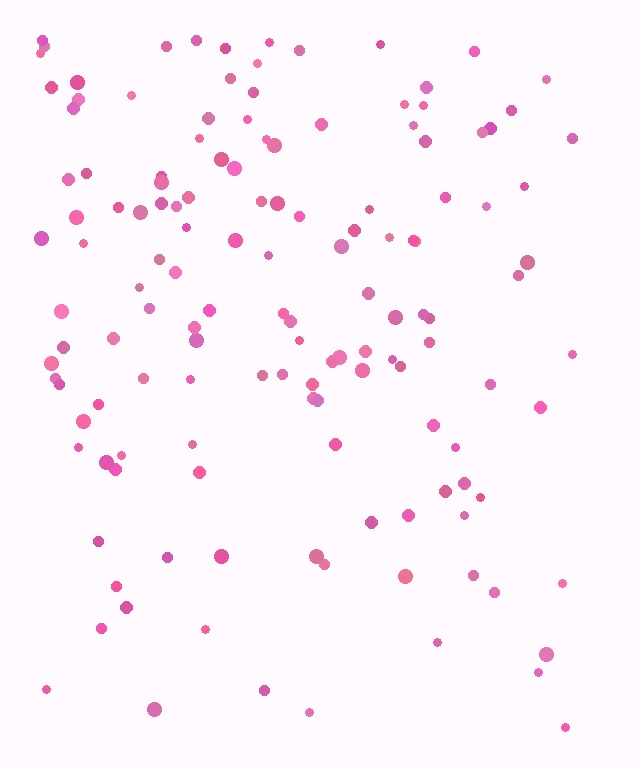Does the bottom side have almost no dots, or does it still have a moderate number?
Still a moderate number, just noticeably fewer than the top.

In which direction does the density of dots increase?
From bottom to top, with the top side densest.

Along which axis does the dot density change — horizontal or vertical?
Vertical.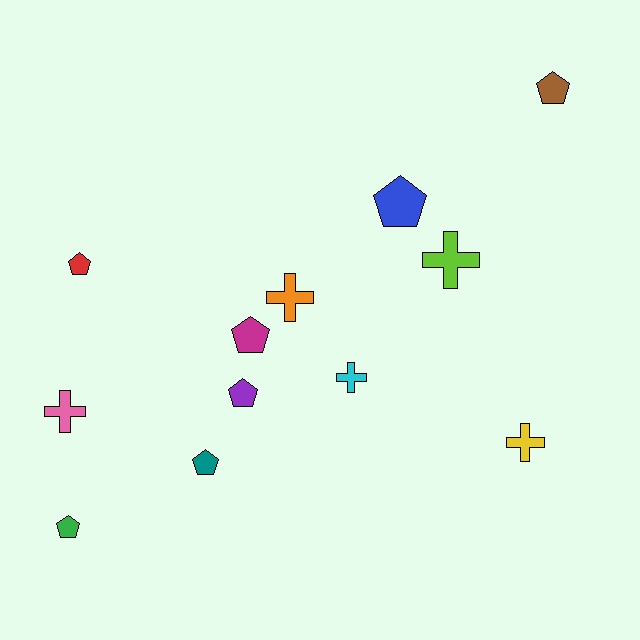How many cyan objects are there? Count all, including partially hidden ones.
There is 1 cyan object.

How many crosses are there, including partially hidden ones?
There are 5 crosses.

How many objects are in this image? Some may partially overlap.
There are 12 objects.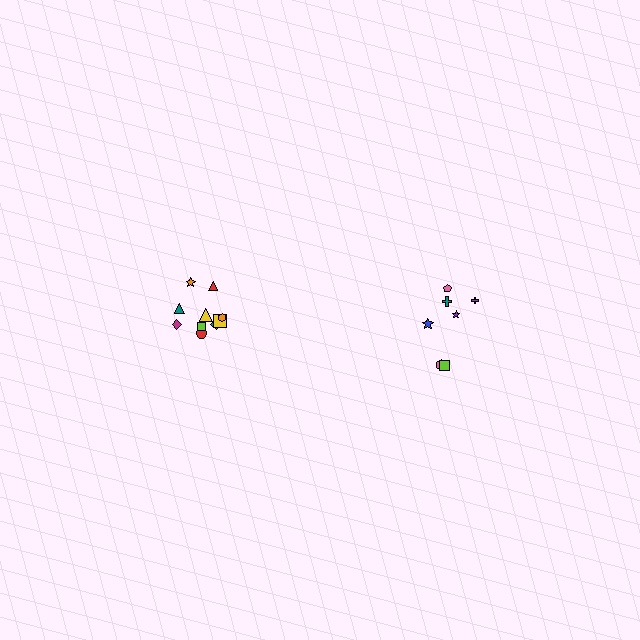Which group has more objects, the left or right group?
The left group.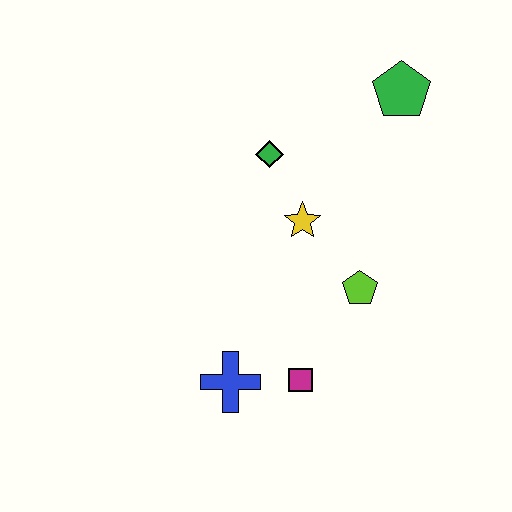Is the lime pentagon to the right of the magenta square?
Yes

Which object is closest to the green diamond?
The yellow star is closest to the green diamond.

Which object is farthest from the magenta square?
The green pentagon is farthest from the magenta square.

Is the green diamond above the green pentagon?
No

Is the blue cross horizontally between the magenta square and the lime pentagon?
No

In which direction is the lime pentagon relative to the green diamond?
The lime pentagon is below the green diamond.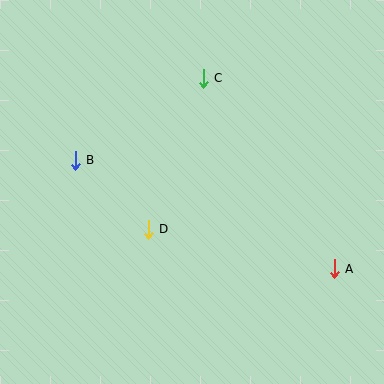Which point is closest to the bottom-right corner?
Point A is closest to the bottom-right corner.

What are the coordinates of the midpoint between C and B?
The midpoint between C and B is at (139, 119).